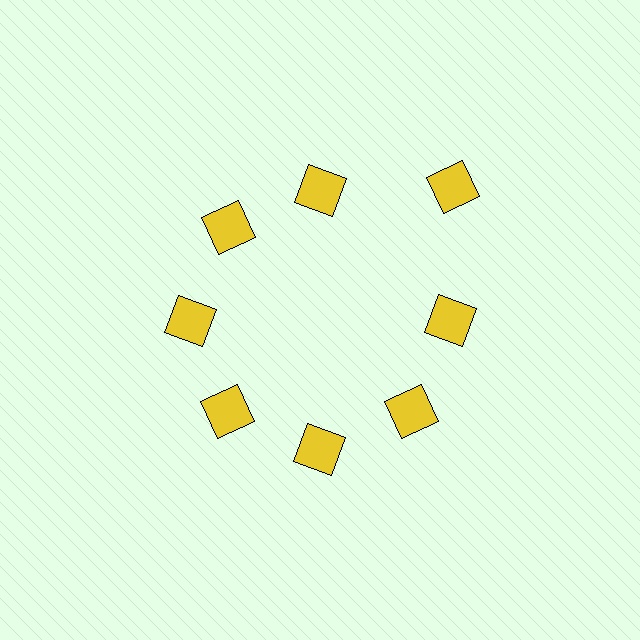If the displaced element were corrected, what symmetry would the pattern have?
It would have 8-fold rotational symmetry — the pattern would map onto itself every 45 degrees.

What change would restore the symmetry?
The symmetry would be restored by moving it inward, back onto the ring so that all 8 squares sit at equal angles and equal distance from the center.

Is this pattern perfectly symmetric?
No. The 8 yellow squares are arranged in a ring, but one element near the 2 o'clock position is pushed outward from the center, breaking the 8-fold rotational symmetry.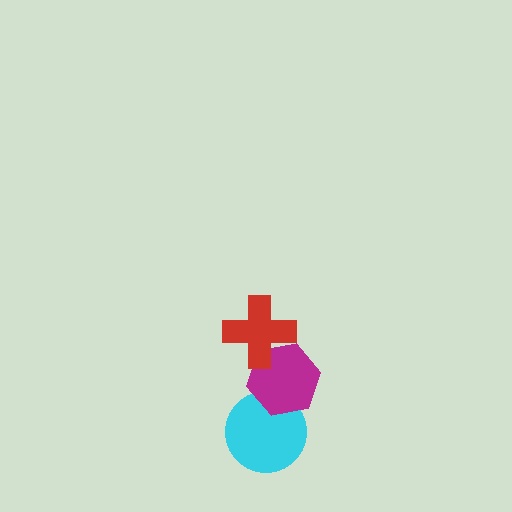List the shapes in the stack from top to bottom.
From top to bottom: the red cross, the magenta hexagon, the cyan circle.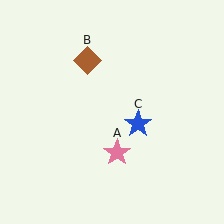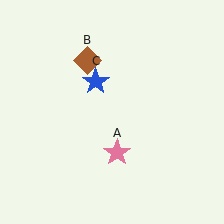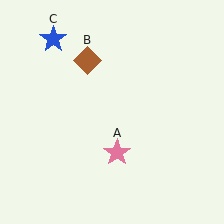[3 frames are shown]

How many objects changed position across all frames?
1 object changed position: blue star (object C).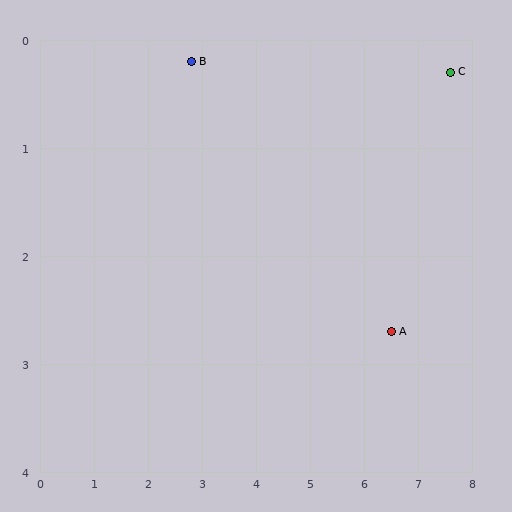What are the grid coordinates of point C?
Point C is at approximately (7.6, 0.3).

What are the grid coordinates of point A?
Point A is at approximately (6.5, 2.7).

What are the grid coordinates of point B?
Point B is at approximately (2.8, 0.2).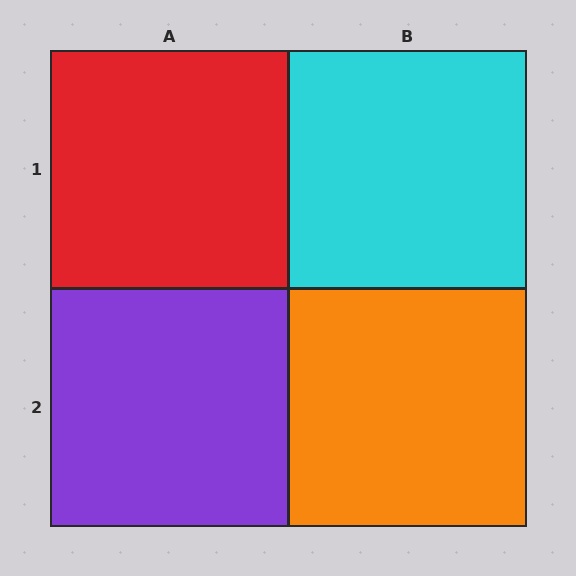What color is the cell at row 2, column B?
Orange.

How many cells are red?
1 cell is red.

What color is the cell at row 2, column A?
Purple.